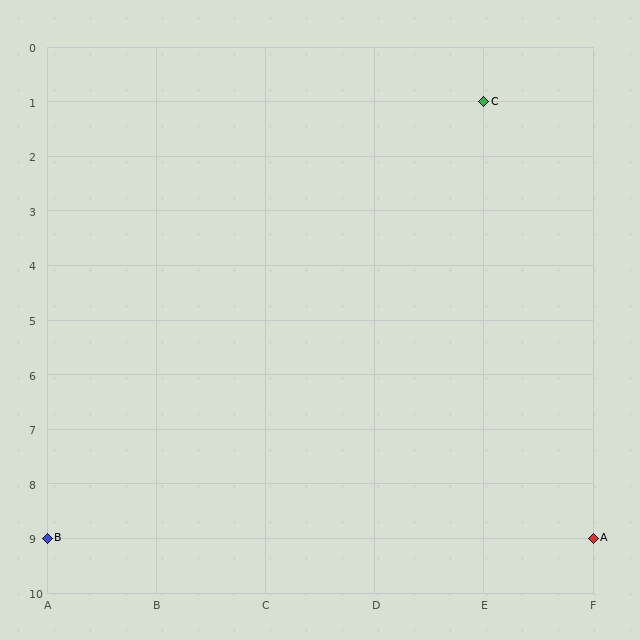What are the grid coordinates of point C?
Point C is at grid coordinates (E, 1).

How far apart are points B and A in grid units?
Points B and A are 5 columns apart.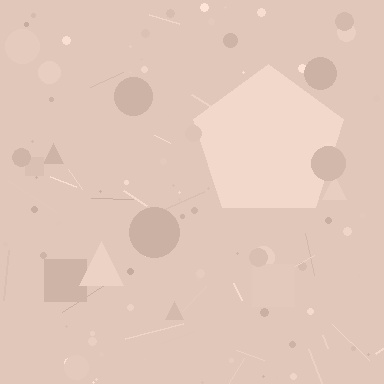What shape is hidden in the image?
A pentagon is hidden in the image.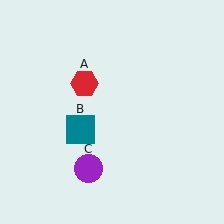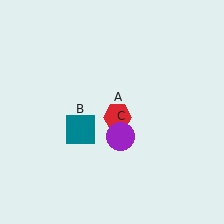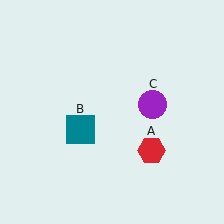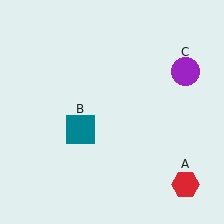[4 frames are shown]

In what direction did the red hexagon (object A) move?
The red hexagon (object A) moved down and to the right.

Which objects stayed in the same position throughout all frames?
Teal square (object B) remained stationary.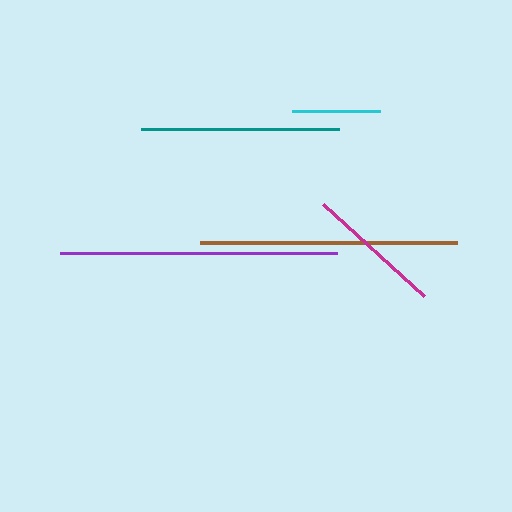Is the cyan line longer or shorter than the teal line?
The teal line is longer than the cyan line.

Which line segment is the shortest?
The cyan line is the shortest at approximately 88 pixels.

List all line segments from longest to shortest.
From longest to shortest: purple, brown, teal, magenta, cyan.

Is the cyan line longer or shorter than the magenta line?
The magenta line is longer than the cyan line.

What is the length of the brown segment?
The brown segment is approximately 257 pixels long.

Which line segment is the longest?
The purple line is the longest at approximately 278 pixels.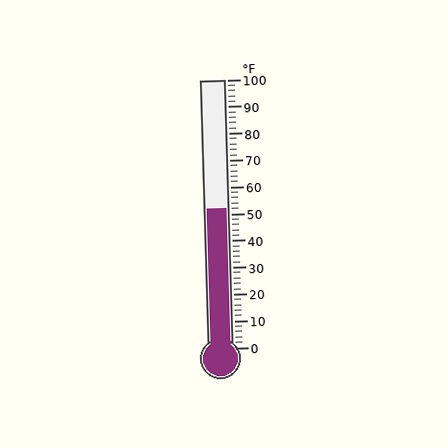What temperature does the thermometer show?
The thermometer shows approximately 52°F.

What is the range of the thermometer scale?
The thermometer scale ranges from 0°F to 100°F.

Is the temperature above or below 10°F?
The temperature is above 10°F.